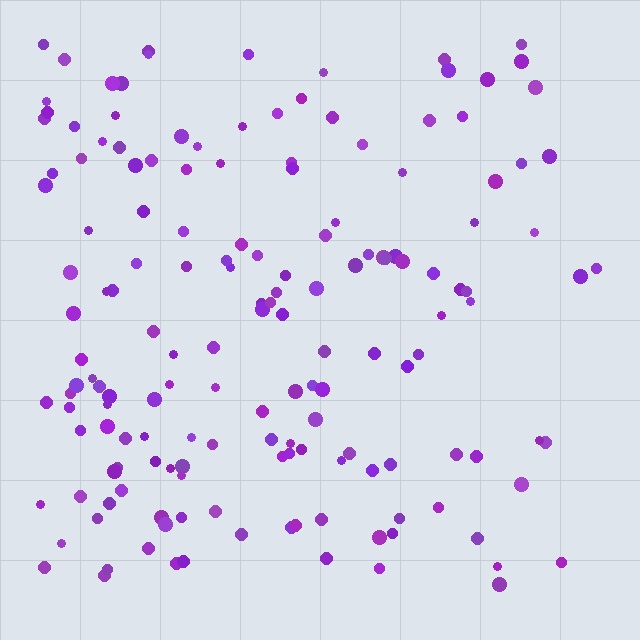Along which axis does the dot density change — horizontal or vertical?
Horizontal.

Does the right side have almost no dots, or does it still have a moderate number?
Still a moderate number, just noticeably fewer than the left.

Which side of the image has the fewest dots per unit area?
The right.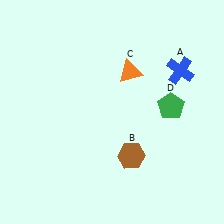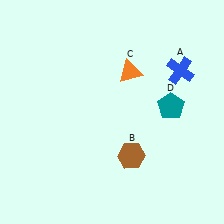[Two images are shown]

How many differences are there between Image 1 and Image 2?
There is 1 difference between the two images.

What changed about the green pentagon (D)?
In Image 1, D is green. In Image 2, it changed to teal.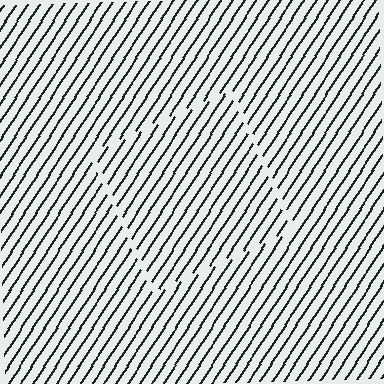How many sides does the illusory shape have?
4 sides — the line-ends trace a square.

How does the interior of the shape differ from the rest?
The interior of the shape contains the same grating, shifted by half a period — the contour is defined by the phase discontinuity where line-ends from the inner and outer gratings abut.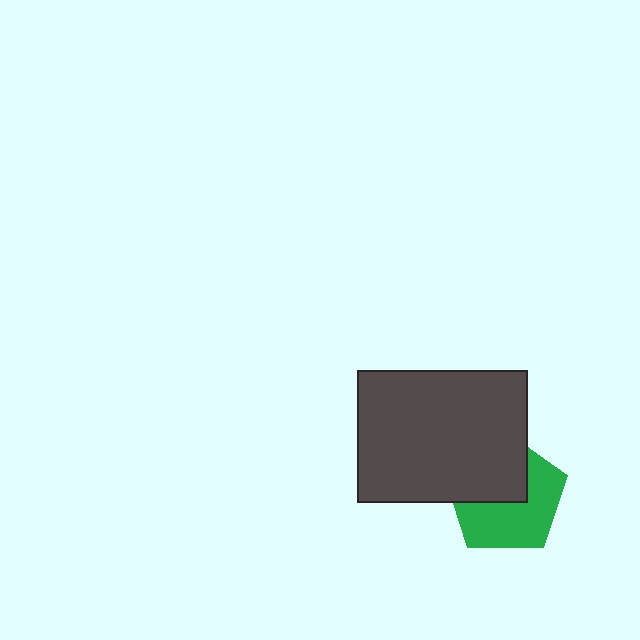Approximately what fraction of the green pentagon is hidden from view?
Roughly 44% of the green pentagon is hidden behind the dark gray rectangle.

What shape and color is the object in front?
The object in front is a dark gray rectangle.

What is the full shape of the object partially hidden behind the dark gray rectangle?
The partially hidden object is a green pentagon.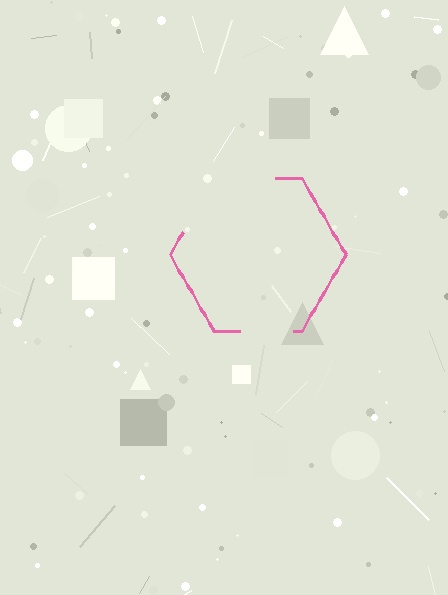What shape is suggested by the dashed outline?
The dashed outline suggests a hexagon.